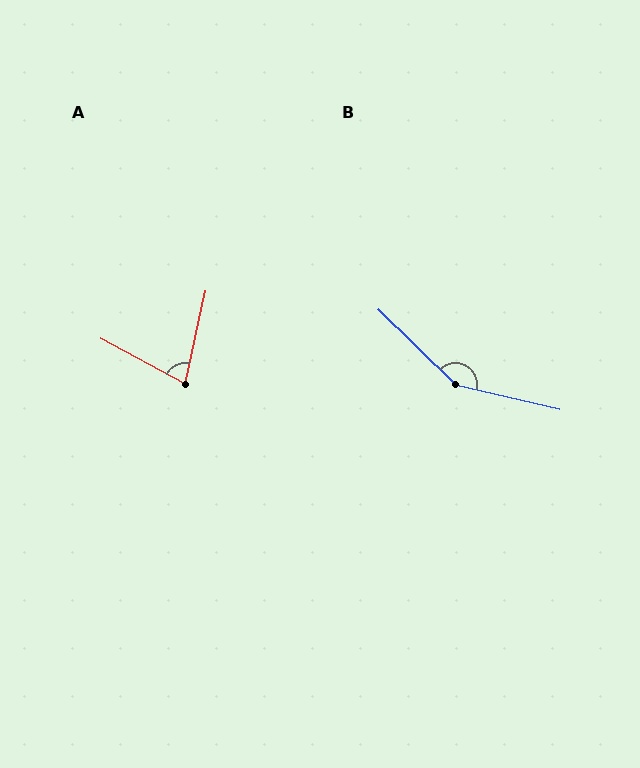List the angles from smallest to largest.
A (74°), B (149°).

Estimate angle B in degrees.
Approximately 149 degrees.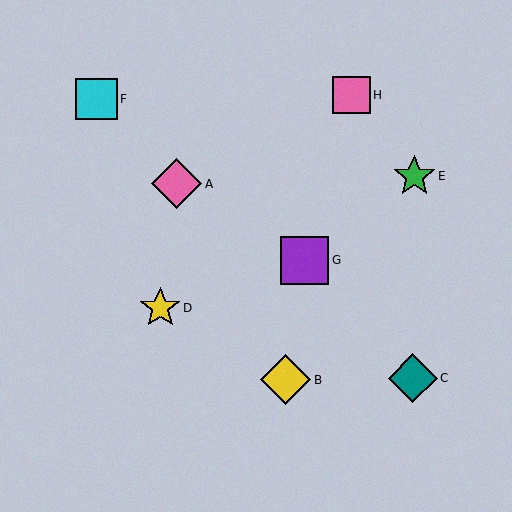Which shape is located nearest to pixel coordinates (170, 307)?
The yellow star (labeled D) at (160, 308) is nearest to that location.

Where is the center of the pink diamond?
The center of the pink diamond is at (177, 184).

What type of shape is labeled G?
Shape G is a purple square.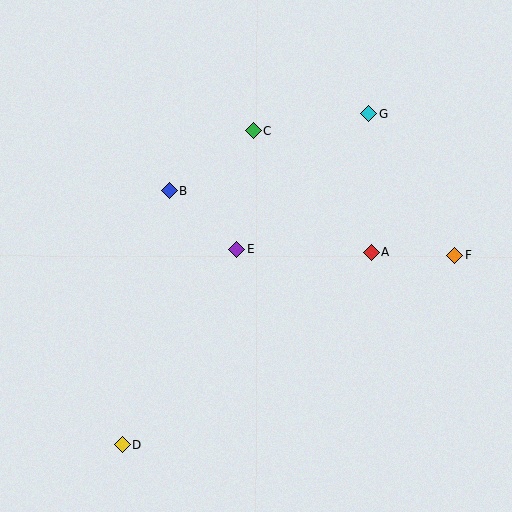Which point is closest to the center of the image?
Point E at (237, 249) is closest to the center.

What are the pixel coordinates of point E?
Point E is at (237, 249).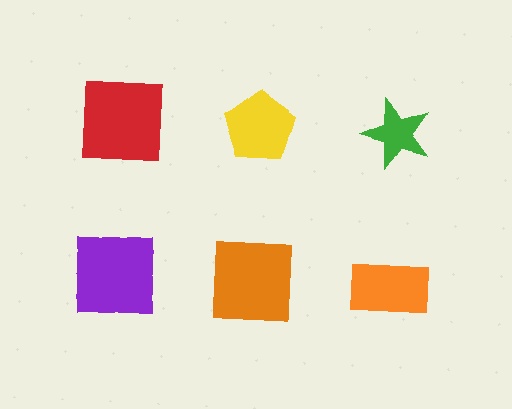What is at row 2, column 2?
An orange square.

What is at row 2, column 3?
An orange rectangle.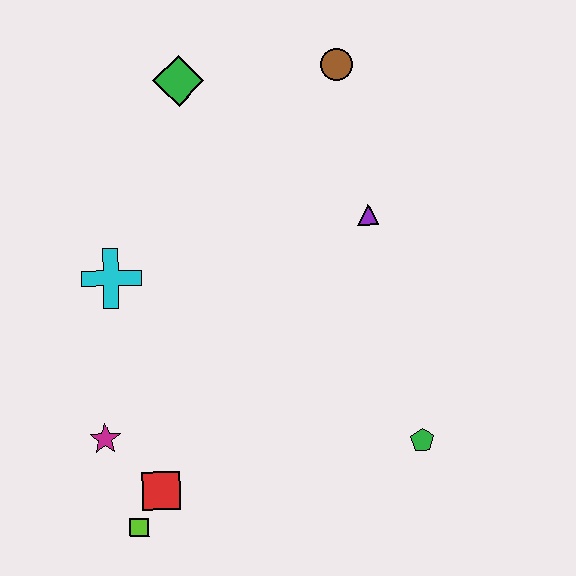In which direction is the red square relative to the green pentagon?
The red square is to the left of the green pentagon.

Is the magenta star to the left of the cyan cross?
Yes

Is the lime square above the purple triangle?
No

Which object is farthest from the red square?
The brown circle is farthest from the red square.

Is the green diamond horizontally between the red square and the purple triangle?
Yes